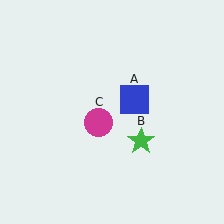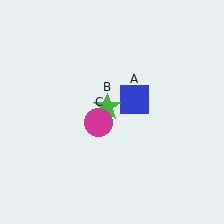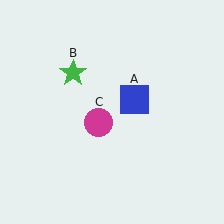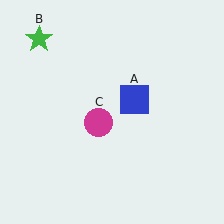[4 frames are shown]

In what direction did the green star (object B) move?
The green star (object B) moved up and to the left.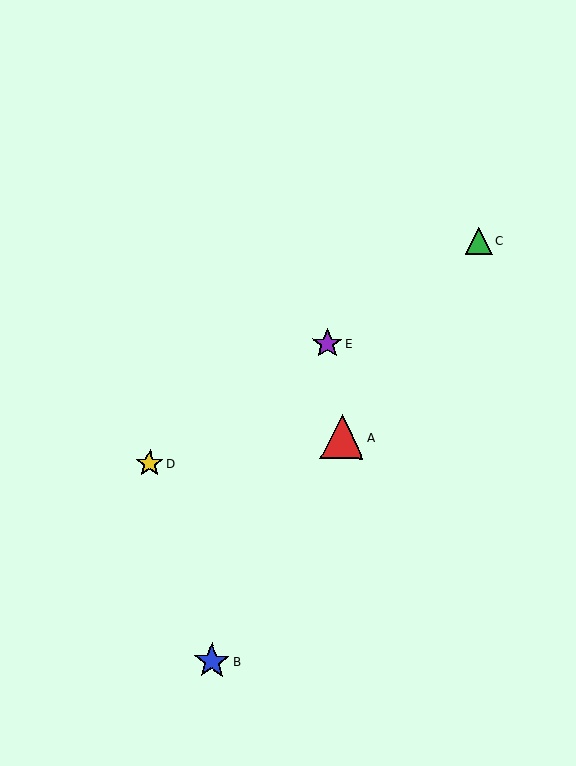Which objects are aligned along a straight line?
Objects C, D, E are aligned along a straight line.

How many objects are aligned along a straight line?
3 objects (C, D, E) are aligned along a straight line.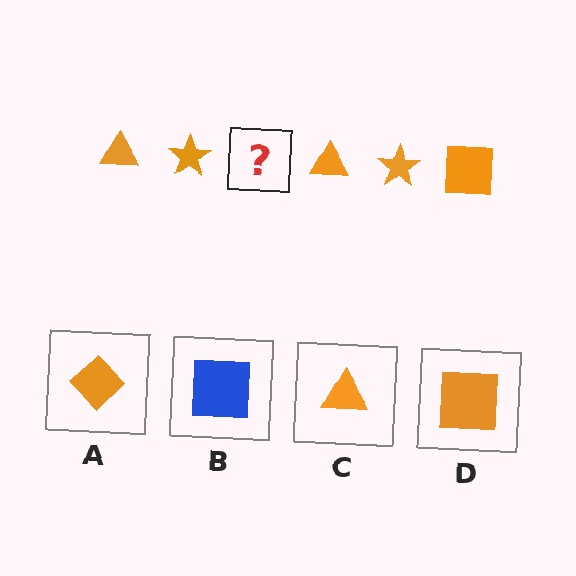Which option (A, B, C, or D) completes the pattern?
D.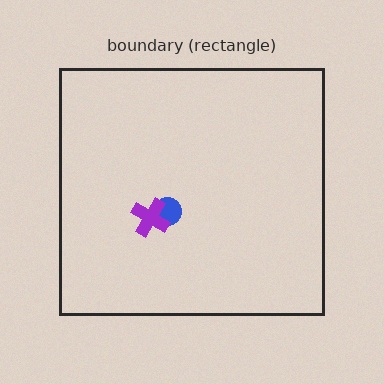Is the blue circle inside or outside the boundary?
Inside.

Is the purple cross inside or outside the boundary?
Inside.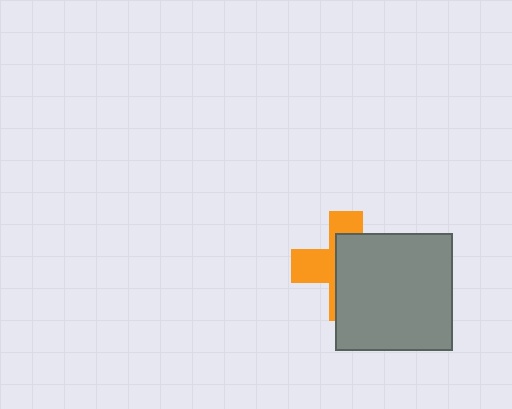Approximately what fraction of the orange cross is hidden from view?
Roughly 59% of the orange cross is hidden behind the gray square.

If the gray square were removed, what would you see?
You would see the complete orange cross.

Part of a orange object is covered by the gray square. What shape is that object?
It is a cross.